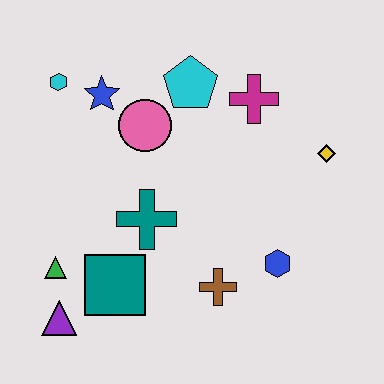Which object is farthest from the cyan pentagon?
The purple triangle is farthest from the cyan pentagon.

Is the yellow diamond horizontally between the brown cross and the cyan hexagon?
No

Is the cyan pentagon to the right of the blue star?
Yes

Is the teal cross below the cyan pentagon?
Yes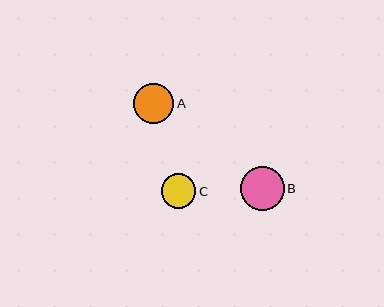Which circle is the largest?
Circle B is the largest with a size of approximately 44 pixels.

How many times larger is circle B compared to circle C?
Circle B is approximately 1.3 times the size of circle C.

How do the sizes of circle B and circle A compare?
Circle B and circle A are approximately the same size.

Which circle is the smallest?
Circle C is the smallest with a size of approximately 34 pixels.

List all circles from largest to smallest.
From largest to smallest: B, A, C.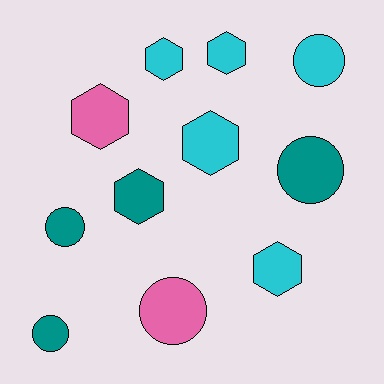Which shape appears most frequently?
Hexagon, with 6 objects.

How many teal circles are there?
There are 3 teal circles.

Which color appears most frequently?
Cyan, with 5 objects.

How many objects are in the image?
There are 11 objects.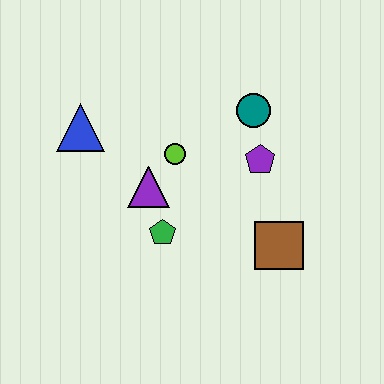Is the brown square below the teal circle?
Yes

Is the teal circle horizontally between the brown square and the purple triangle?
Yes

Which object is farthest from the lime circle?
The brown square is farthest from the lime circle.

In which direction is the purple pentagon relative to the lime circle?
The purple pentagon is to the right of the lime circle.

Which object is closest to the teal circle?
The purple pentagon is closest to the teal circle.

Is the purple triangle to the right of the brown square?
No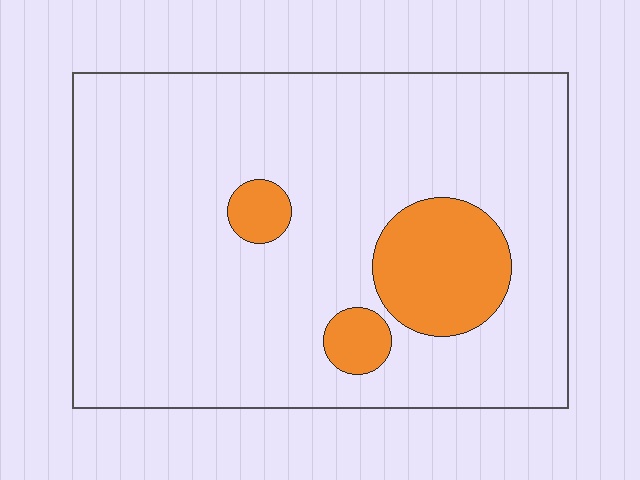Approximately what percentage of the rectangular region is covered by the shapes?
Approximately 15%.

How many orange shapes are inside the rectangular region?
3.